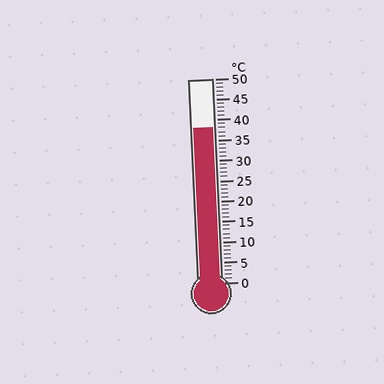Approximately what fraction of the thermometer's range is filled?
The thermometer is filled to approximately 75% of its range.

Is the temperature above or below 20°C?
The temperature is above 20°C.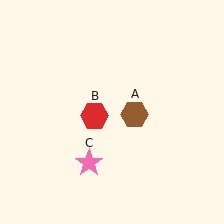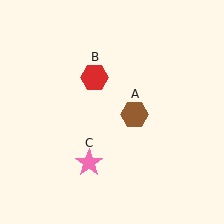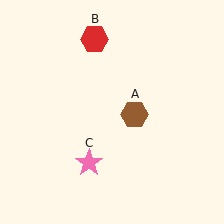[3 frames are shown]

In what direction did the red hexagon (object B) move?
The red hexagon (object B) moved up.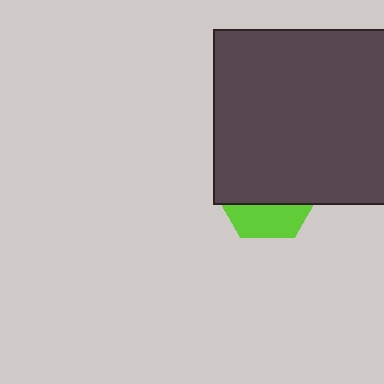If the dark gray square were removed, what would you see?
You would see the complete lime hexagon.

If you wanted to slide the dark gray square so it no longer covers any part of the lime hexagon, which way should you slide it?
Slide it up — that is the most direct way to separate the two shapes.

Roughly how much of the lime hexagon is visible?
A small part of it is visible (roughly 30%).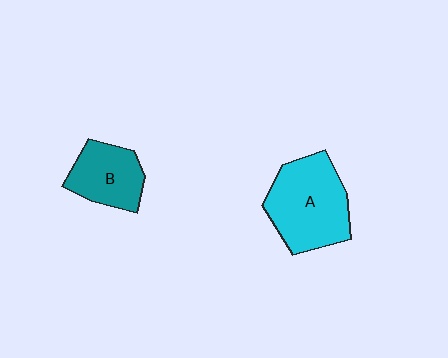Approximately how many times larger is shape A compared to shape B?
Approximately 1.6 times.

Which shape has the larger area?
Shape A (cyan).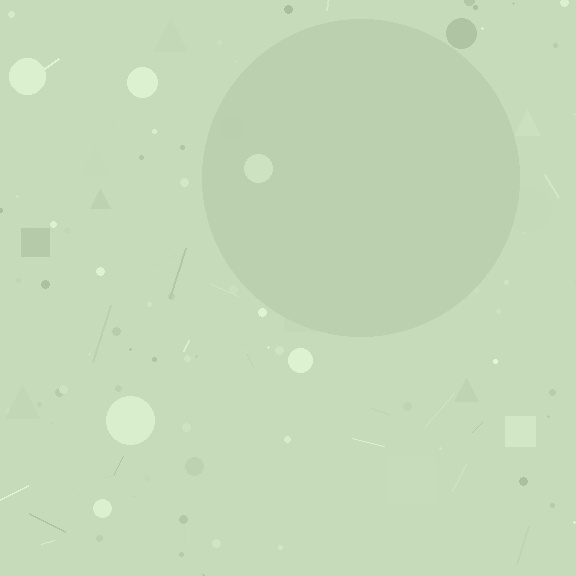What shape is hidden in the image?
A circle is hidden in the image.